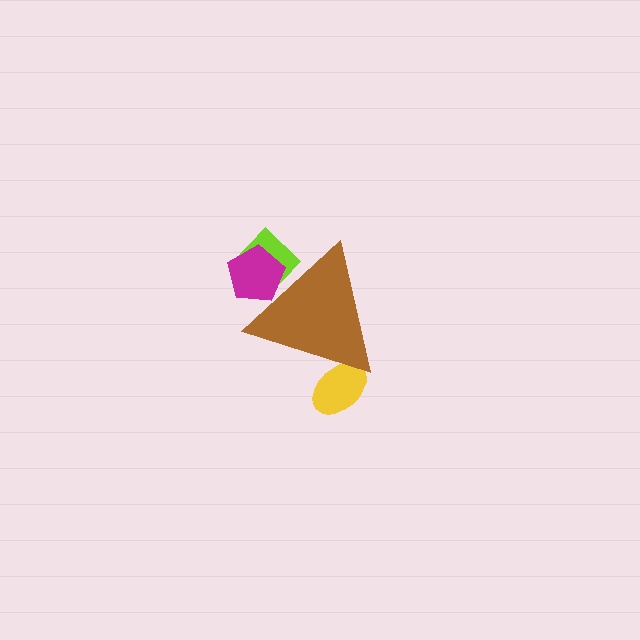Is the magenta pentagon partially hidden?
Yes, the magenta pentagon is partially hidden behind the brown triangle.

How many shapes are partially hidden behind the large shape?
3 shapes are partially hidden.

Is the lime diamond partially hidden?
Yes, the lime diamond is partially hidden behind the brown triangle.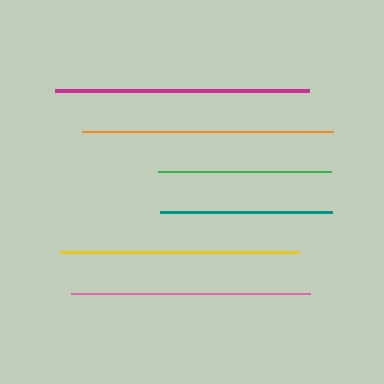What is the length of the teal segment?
The teal segment is approximately 172 pixels long.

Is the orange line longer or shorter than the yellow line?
The orange line is longer than the yellow line.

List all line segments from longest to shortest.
From longest to shortest: magenta, orange, yellow, pink, green, teal.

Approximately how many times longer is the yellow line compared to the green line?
The yellow line is approximately 1.4 times the length of the green line.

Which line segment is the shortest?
The teal line is the shortest at approximately 172 pixels.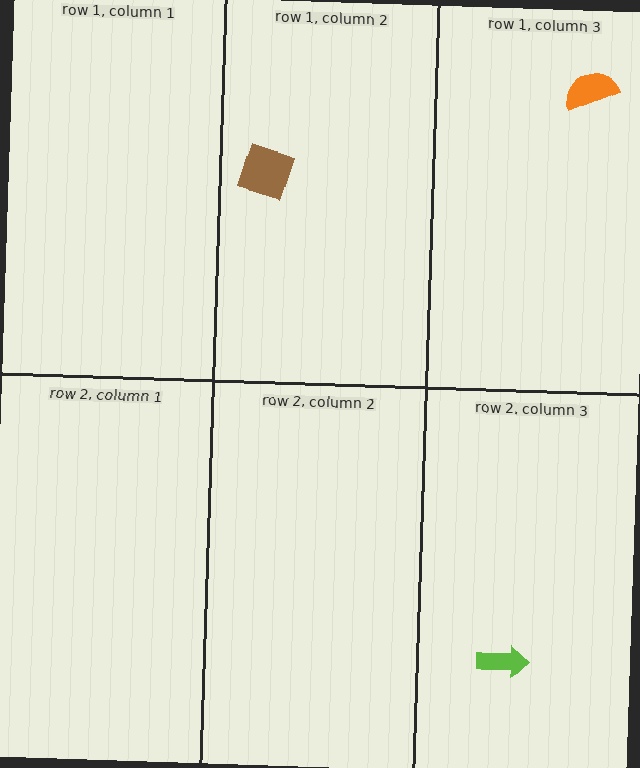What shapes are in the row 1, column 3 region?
The orange semicircle.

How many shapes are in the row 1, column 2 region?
1.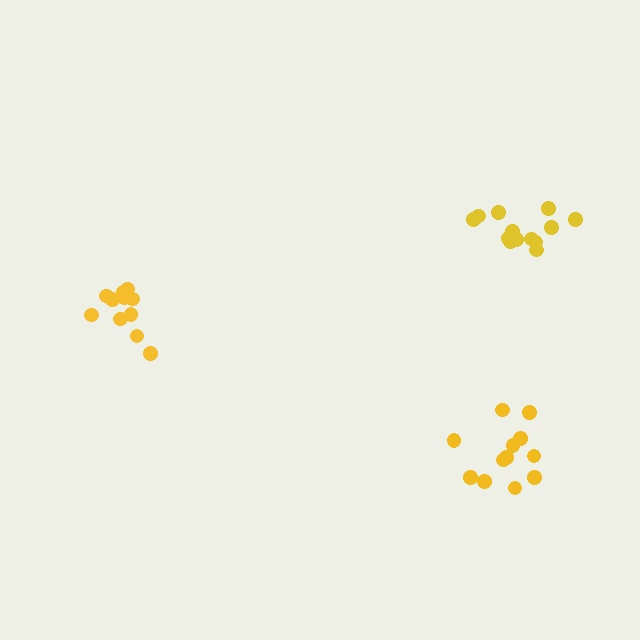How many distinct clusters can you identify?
There are 3 distinct clusters.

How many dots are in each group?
Group 1: 11 dots, Group 2: 12 dots, Group 3: 13 dots (36 total).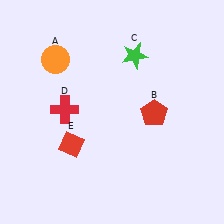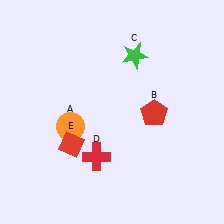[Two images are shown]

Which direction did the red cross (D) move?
The red cross (D) moved down.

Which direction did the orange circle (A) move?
The orange circle (A) moved down.